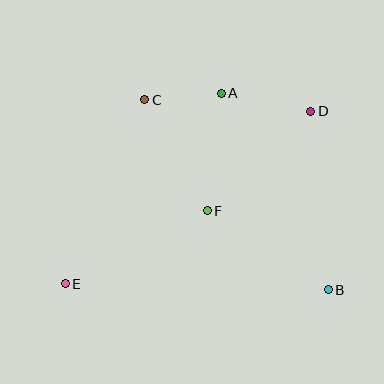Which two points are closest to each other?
Points A and C are closest to each other.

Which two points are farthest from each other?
Points D and E are farthest from each other.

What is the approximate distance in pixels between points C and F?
The distance between C and F is approximately 128 pixels.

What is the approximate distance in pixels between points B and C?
The distance between B and C is approximately 264 pixels.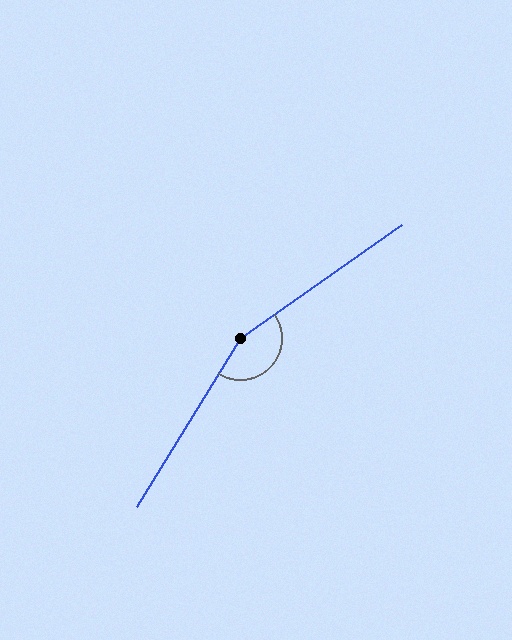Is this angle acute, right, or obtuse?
It is obtuse.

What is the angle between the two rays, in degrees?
Approximately 157 degrees.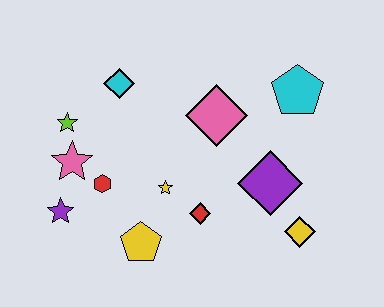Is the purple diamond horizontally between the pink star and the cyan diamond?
No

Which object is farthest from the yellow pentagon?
The cyan pentagon is farthest from the yellow pentagon.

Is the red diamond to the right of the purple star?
Yes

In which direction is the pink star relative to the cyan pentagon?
The pink star is to the left of the cyan pentagon.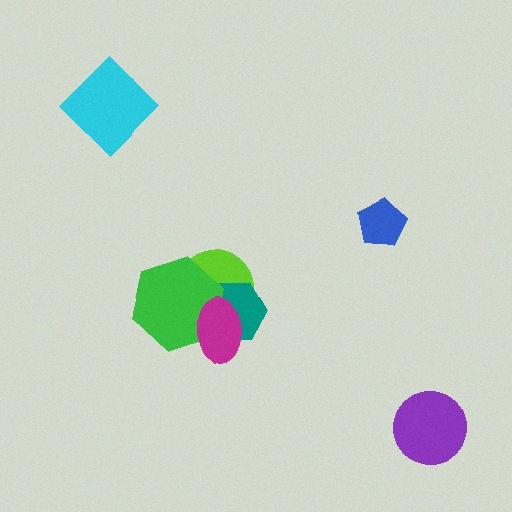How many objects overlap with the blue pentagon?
0 objects overlap with the blue pentagon.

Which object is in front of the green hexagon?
The magenta ellipse is in front of the green hexagon.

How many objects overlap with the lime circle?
3 objects overlap with the lime circle.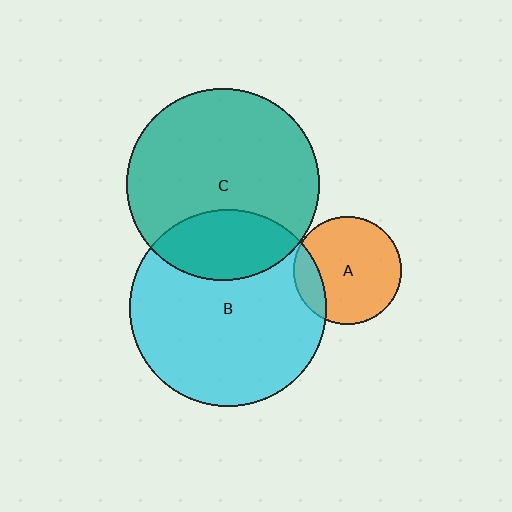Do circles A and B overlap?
Yes.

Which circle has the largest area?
Circle B (cyan).